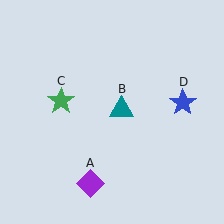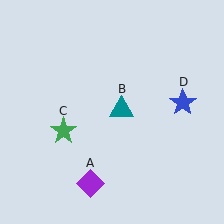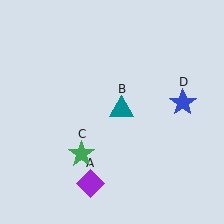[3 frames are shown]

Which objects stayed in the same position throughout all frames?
Purple diamond (object A) and teal triangle (object B) and blue star (object D) remained stationary.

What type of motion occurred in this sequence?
The green star (object C) rotated counterclockwise around the center of the scene.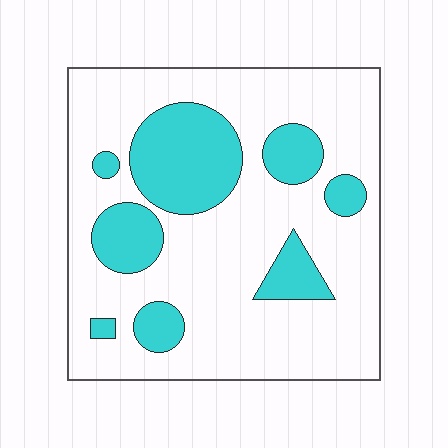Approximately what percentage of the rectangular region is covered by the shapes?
Approximately 25%.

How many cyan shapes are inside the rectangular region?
8.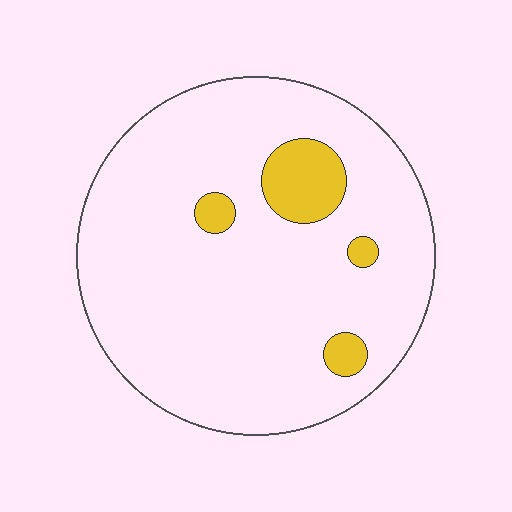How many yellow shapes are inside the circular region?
4.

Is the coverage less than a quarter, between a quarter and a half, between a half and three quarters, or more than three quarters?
Less than a quarter.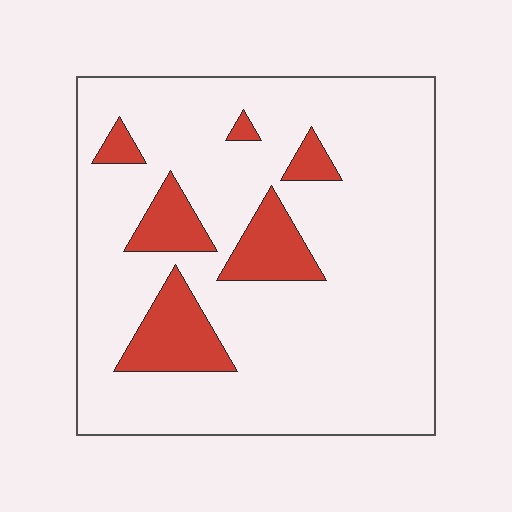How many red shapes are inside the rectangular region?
6.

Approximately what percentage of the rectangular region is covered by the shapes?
Approximately 15%.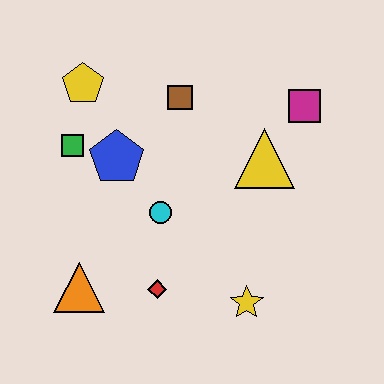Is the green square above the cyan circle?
Yes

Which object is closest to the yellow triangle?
The magenta square is closest to the yellow triangle.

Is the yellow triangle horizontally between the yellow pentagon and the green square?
No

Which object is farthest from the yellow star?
The yellow pentagon is farthest from the yellow star.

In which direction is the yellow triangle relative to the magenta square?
The yellow triangle is below the magenta square.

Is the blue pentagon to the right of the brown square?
No